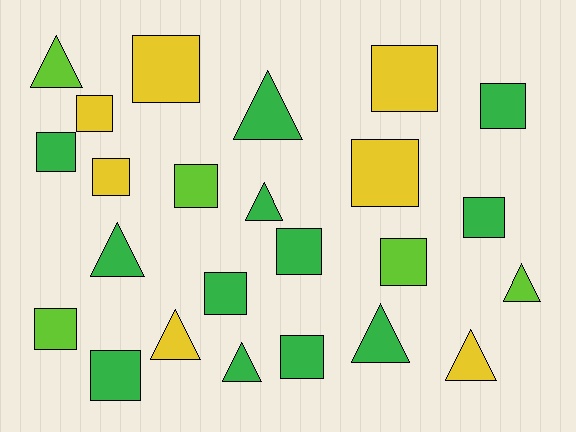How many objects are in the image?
There are 24 objects.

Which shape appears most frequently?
Square, with 15 objects.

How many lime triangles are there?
There are 2 lime triangles.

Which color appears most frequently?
Green, with 12 objects.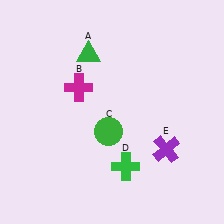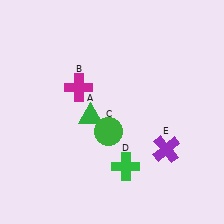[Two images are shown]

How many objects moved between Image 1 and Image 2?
1 object moved between the two images.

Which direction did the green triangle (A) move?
The green triangle (A) moved down.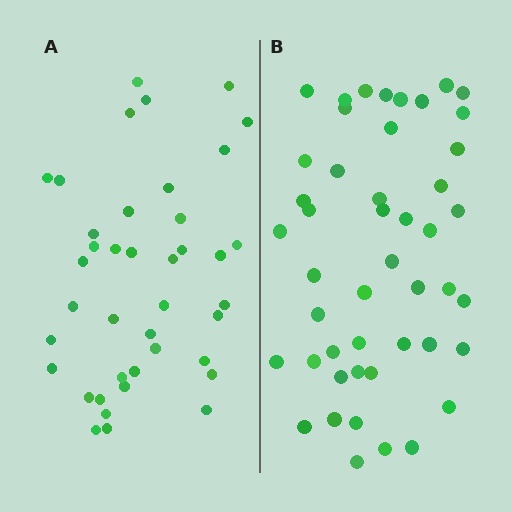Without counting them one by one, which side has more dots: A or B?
Region B (the right region) has more dots.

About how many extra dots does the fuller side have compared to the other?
Region B has roughly 8 or so more dots than region A.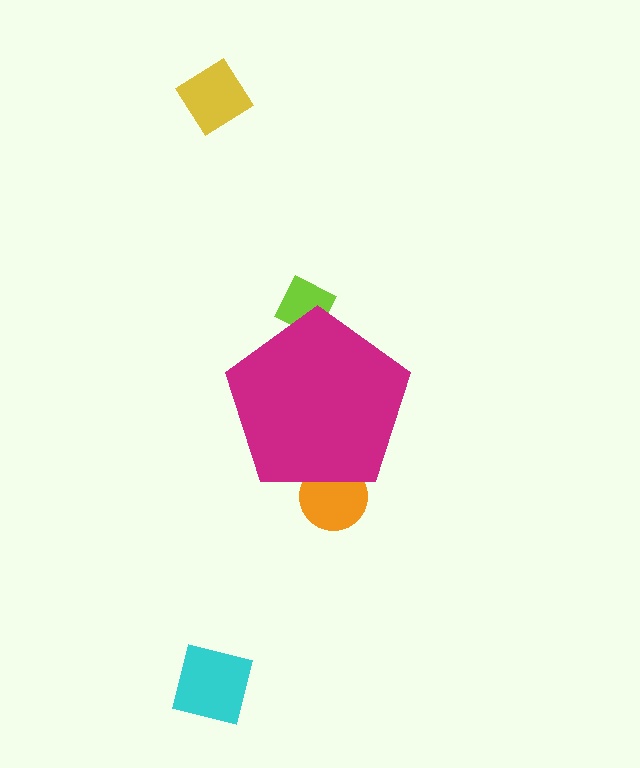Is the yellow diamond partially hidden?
No, the yellow diamond is fully visible.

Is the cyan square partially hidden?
No, the cyan square is fully visible.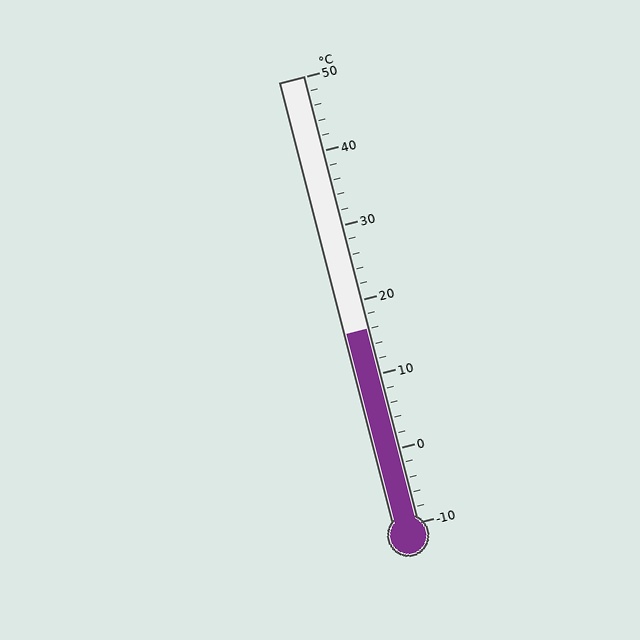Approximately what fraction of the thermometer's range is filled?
The thermometer is filled to approximately 45% of its range.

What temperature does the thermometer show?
The thermometer shows approximately 16°C.